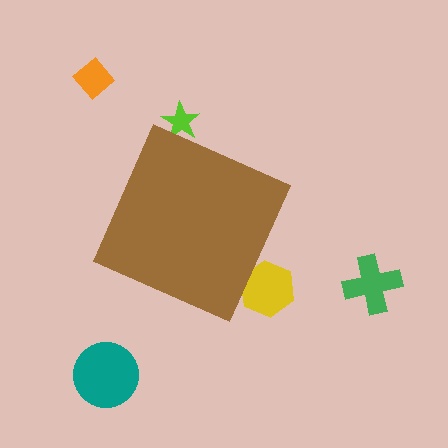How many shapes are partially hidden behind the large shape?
2 shapes are partially hidden.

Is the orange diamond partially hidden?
No, the orange diamond is fully visible.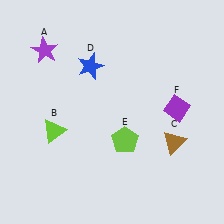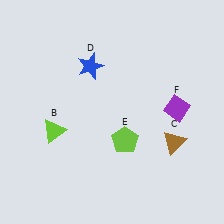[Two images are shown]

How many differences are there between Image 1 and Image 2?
There is 1 difference between the two images.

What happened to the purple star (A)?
The purple star (A) was removed in Image 2. It was in the top-left area of Image 1.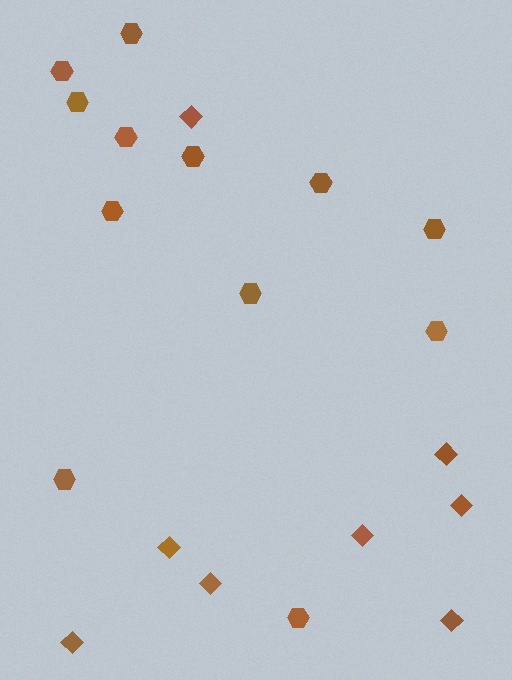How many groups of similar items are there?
There are 2 groups: one group of diamonds (8) and one group of hexagons (12).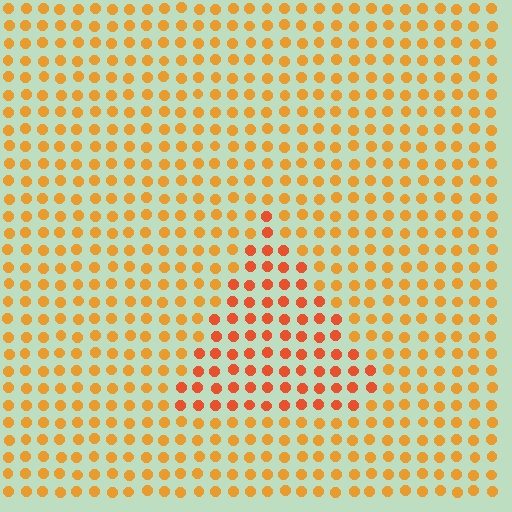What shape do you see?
I see a triangle.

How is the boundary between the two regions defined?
The boundary is defined purely by a slight shift in hue (about 24 degrees). Spacing, size, and orientation are identical on both sides.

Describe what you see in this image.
The image is filled with small orange elements in a uniform arrangement. A triangle-shaped region is visible where the elements are tinted to a slightly different hue, forming a subtle color boundary.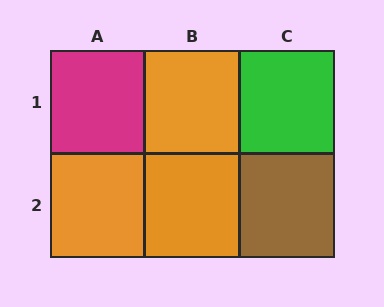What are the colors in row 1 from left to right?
Magenta, orange, green.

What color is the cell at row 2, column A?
Orange.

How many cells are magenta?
1 cell is magenta.